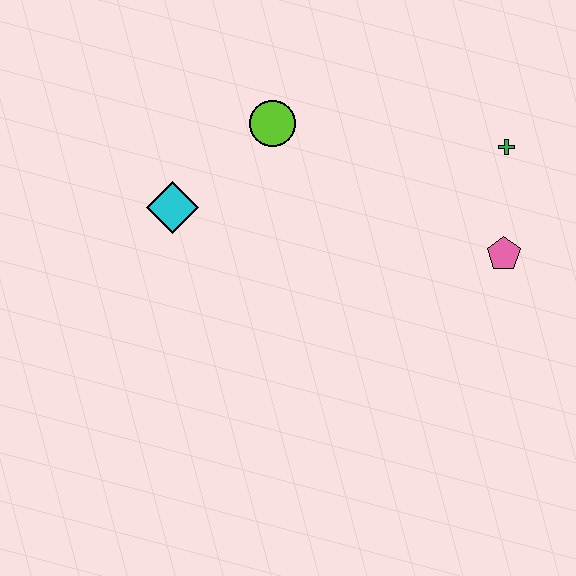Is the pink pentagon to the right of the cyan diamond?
Yes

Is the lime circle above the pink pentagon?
Yes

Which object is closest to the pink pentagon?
The green cross is closest to the pink pentagon.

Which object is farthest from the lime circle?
The pink pentagon is farthest from the lime circle.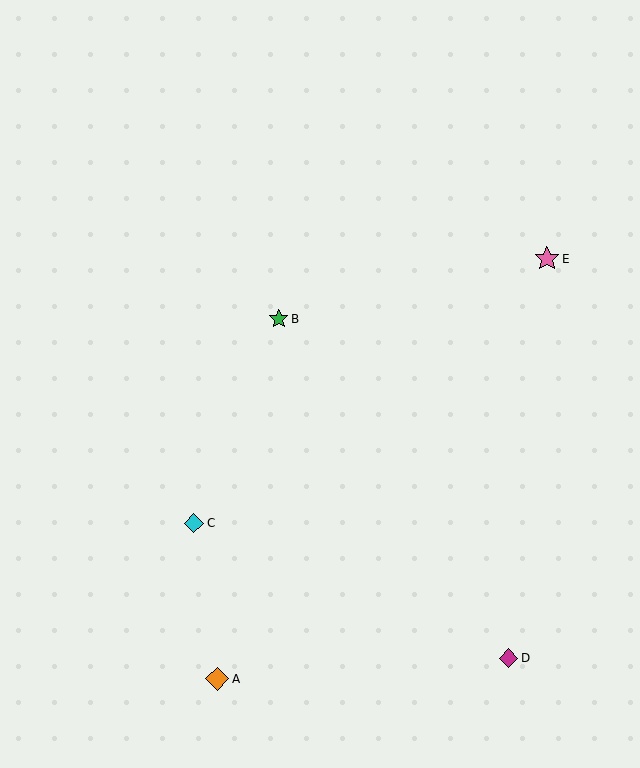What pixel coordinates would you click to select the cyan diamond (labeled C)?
Click at (194, 523) to select the cyan diamond C.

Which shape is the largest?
The pink star (labeled E) is the largest.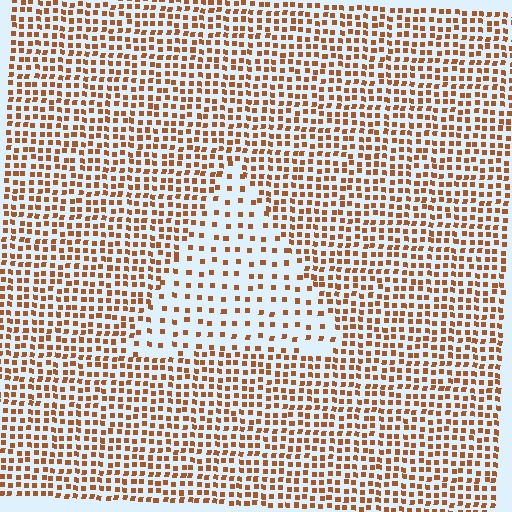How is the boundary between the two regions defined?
The boundary is defined by a change in element density (approximately 2.2x ratio). All elements are the same color, size, and shape.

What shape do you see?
I see a triangle.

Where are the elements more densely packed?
The elements are more densely packed outside the triangle boundary.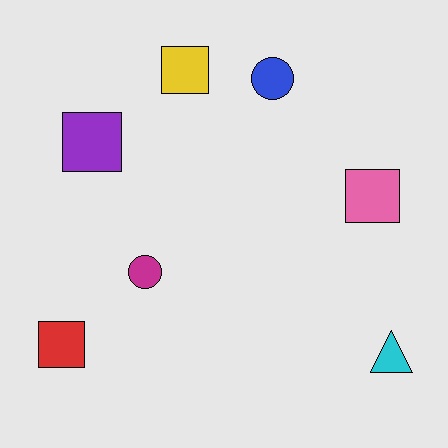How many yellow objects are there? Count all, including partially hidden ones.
There is 1 yellow object.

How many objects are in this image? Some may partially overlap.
There are 7 objects.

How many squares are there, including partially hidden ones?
There are 4 squares.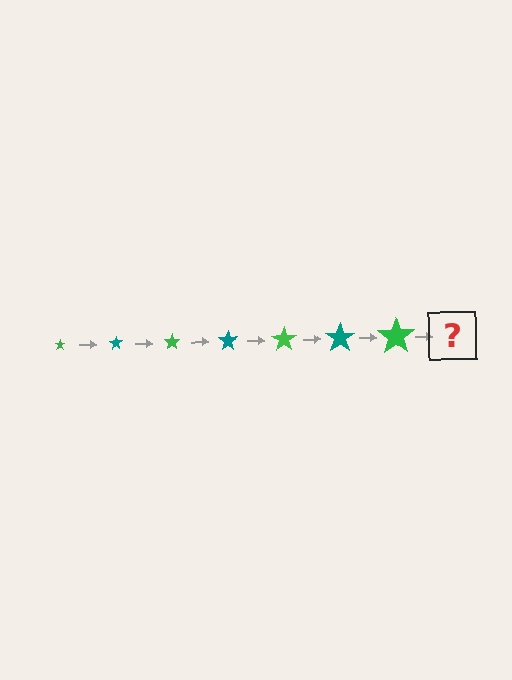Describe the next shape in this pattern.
It should be a teal star, larger than the previous one.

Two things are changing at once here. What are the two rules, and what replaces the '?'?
The two rules are that the star grows larger each step and the color cycles through green and teal. The '?' should be a teal star, larger than the previous one.